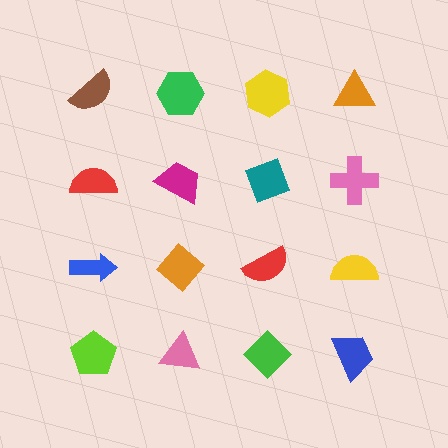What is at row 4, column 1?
A lime pentagon.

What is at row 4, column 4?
A blue trapezoid.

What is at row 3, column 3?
A red semicircle.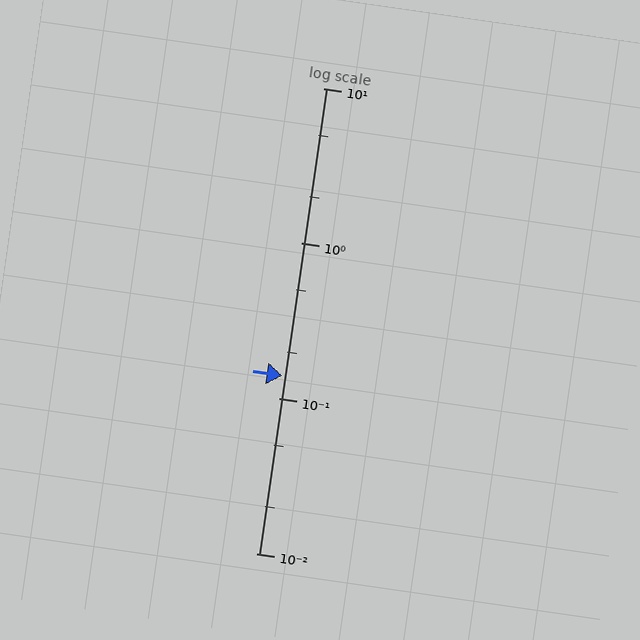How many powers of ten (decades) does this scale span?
The scale spans 3 decades, from 0.01 to 10.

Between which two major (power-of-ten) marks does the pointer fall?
The pointer is between 0.1 and 1.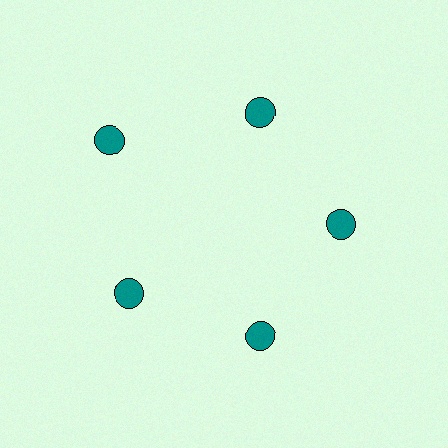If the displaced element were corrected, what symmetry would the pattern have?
It would have 5-fold rotational symmetry — the pattern would map onto itself every 72 degrees.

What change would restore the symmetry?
The symmetry would be restored by moving it inward, back onto the ring so that all 5 circles sit at equal angles and equal distance from the center.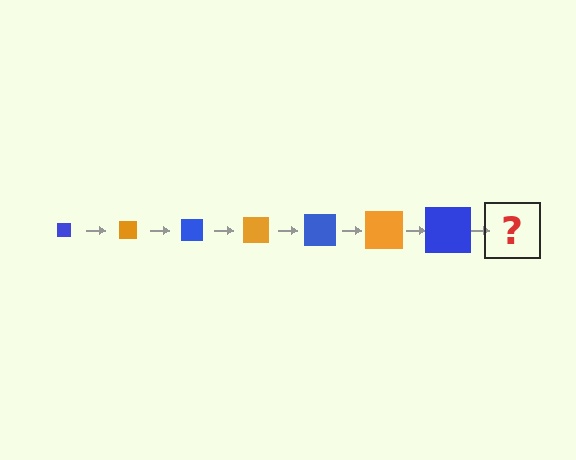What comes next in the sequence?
The next element should be an orange square, larger than the previous one.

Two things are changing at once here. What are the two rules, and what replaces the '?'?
The two rules are that the square grows larger each step and the color cycles through blue and orange. The '?' should be an orange square, larger than the previous one.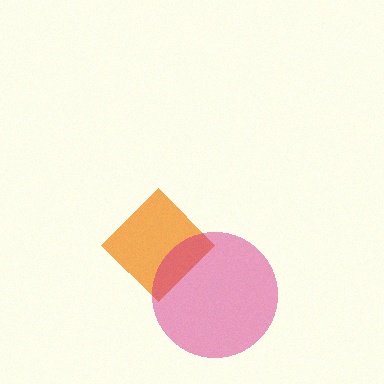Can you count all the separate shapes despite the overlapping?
Yes, there are 2 separate shapes.